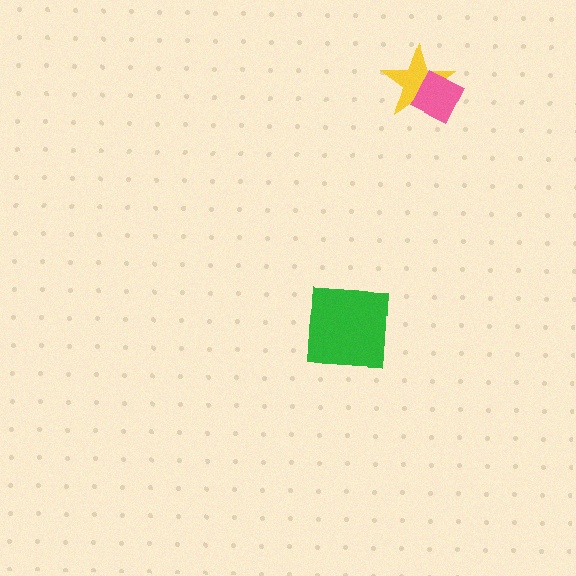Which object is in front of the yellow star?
The pink diamond is in front of the yellow star.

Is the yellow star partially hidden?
Yes, it is partially covered by another shape.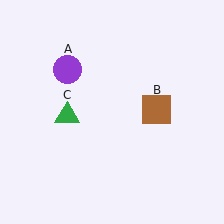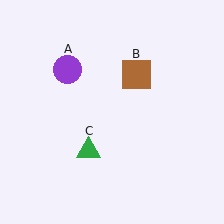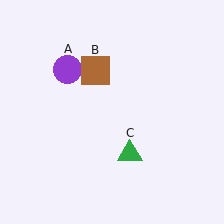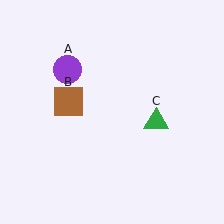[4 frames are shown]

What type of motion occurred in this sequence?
The brown square (object B), green triangle (object C) rotated counterclockwise around the center of the scene.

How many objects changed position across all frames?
2 objects changed position: brown square (object B), green triangle (object C).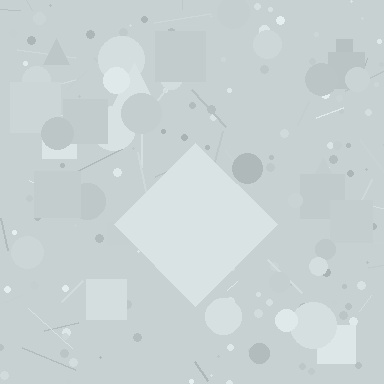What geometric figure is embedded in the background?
A diamond is embedded in the background.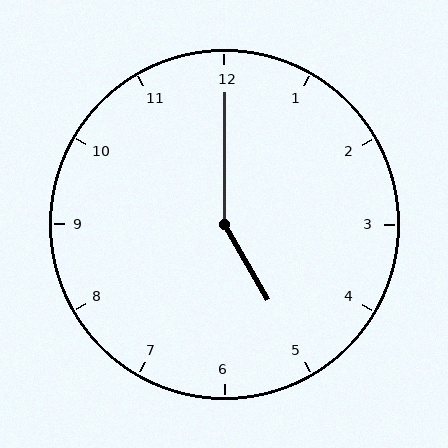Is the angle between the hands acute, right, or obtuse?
It is obtuse.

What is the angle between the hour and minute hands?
Approximately 150 degrees.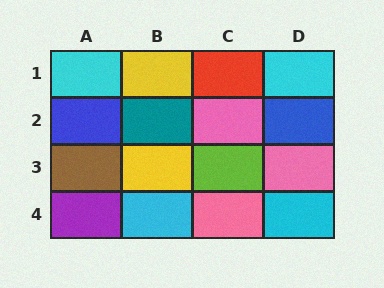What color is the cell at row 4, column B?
Cyan.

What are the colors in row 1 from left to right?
Cyan, yellow, red, cyan.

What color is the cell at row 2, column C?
Pink.